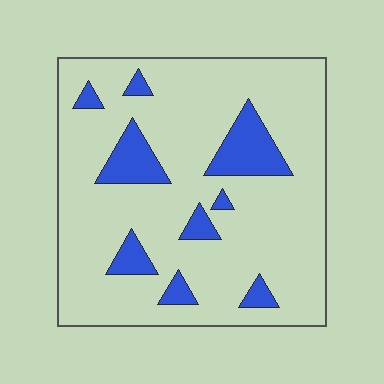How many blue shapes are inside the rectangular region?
9.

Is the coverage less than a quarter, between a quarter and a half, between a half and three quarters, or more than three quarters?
Less than a quarter.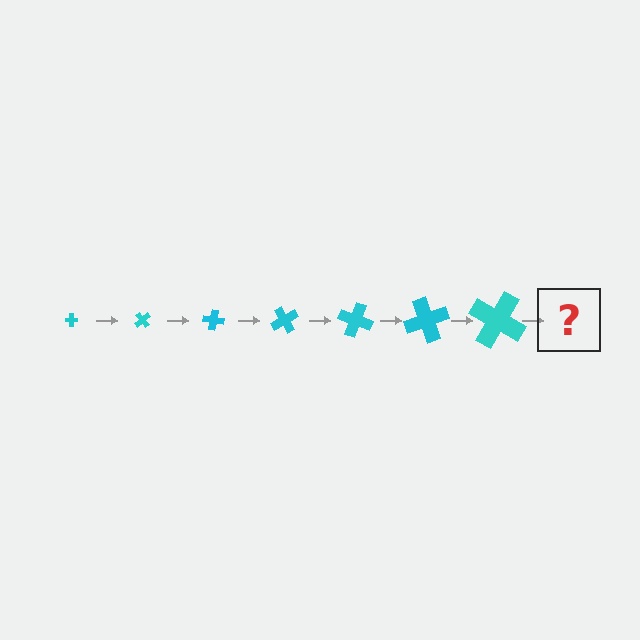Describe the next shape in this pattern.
It should be a cross, larger than the previous one and rotated 350 degrees from the start.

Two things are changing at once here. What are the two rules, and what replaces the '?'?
The two rules are that the cross grows larger each step and it rotates 50 degrees each step. The '?' should be a cross, larger than the previous one and rotated 350 degrees from the start.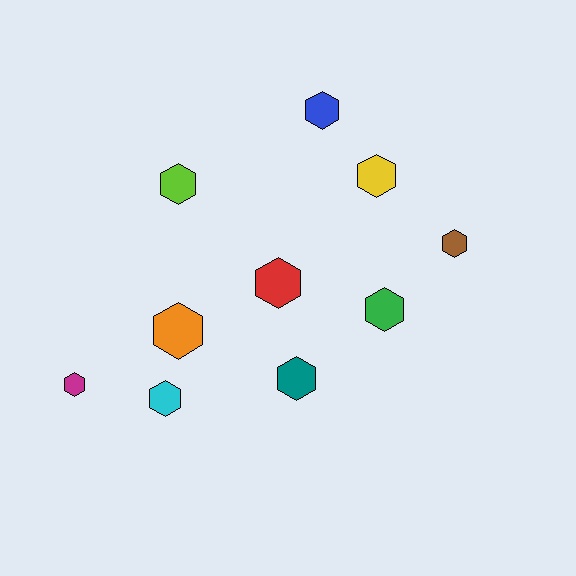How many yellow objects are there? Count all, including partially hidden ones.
There is 1 yellow object.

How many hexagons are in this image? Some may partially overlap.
There are 10 hexagons.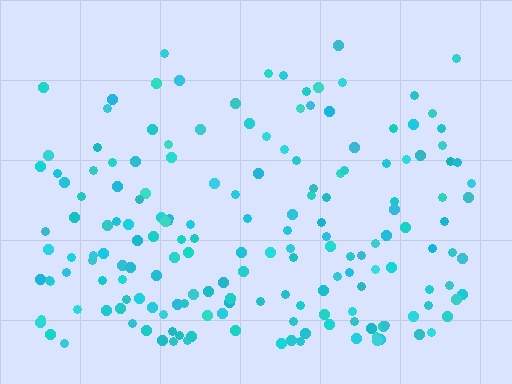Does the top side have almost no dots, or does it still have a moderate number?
Still a moderate number, just noticeably fewer than the bottom.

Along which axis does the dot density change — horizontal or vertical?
Vertical.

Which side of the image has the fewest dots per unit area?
The top.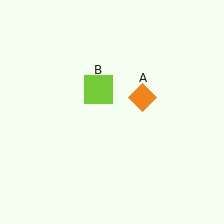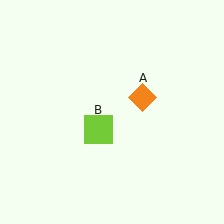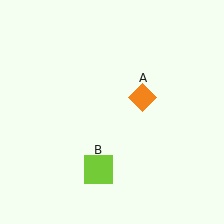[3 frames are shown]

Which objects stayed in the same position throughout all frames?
Orange diamond (object A) remained stationary.